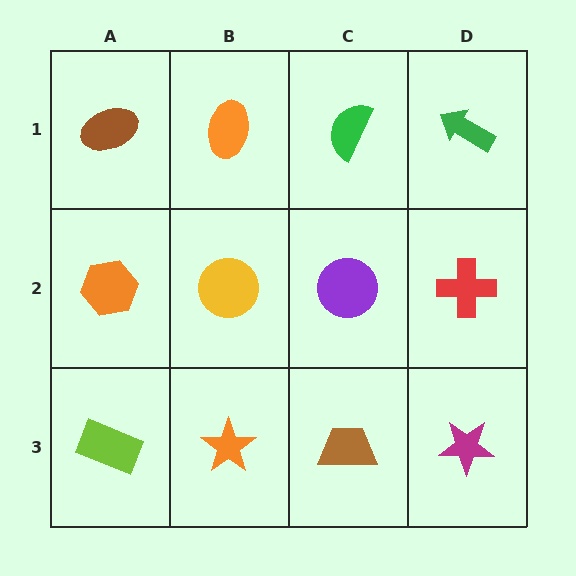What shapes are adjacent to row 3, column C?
A purple circle (row 2, column C), an orange star (row 3, column B), a magenta star (row 3, column D).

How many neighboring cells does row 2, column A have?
3.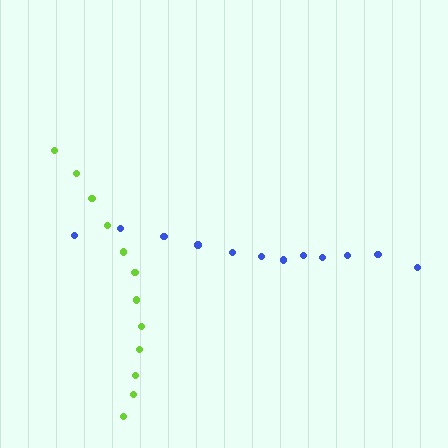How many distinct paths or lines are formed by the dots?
There are 2 distinct paths.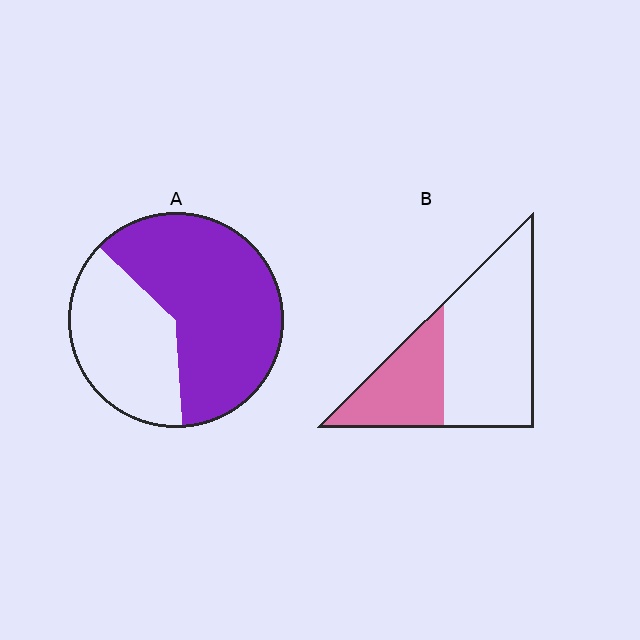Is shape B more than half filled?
No.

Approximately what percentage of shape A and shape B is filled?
A is approximately 60% and B is approximately 35%.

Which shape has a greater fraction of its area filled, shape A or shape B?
Shape A.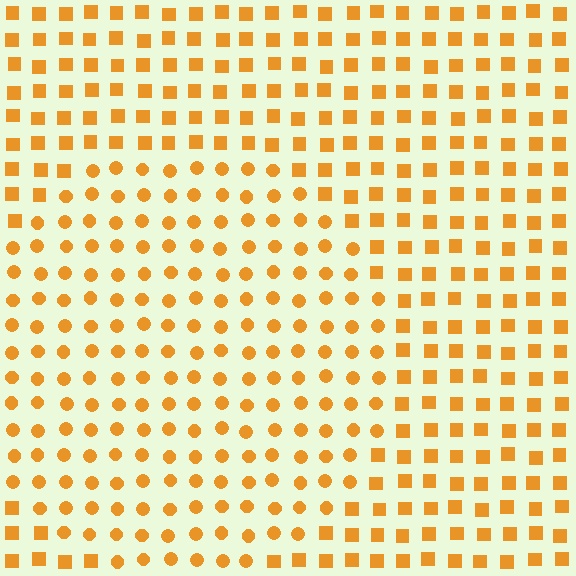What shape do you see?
I see a circle.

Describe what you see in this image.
The image is filled with small orange elements arranged in a uniform grid. A circle-shaped region contains circles, while the surrounding area contains squares. The boundary is defined purely by the change in element shape.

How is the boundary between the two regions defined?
The boundary is defined by a change in element shape: circles inside vs. squares outside. All elements share the same color and spacing.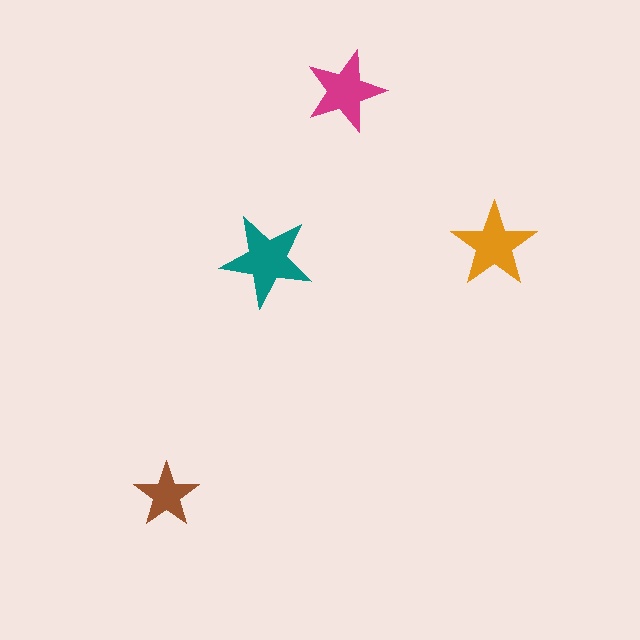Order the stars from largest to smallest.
the teal one, the orange one, the magenta one, the brown one.